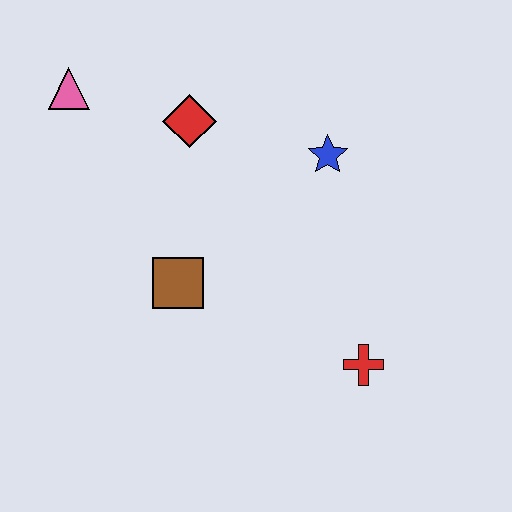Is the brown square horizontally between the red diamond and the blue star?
No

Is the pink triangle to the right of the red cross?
No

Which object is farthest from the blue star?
The pink triangle is farthest from the blue star.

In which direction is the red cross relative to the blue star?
The red cross is below the blue star.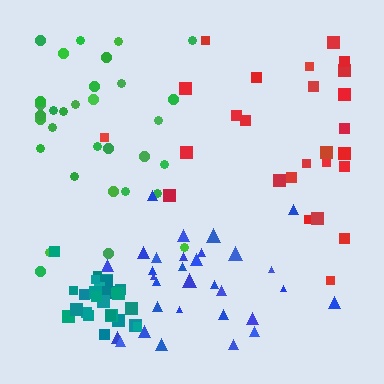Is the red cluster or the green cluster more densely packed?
Green.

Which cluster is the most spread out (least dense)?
Red.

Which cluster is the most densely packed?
Teal.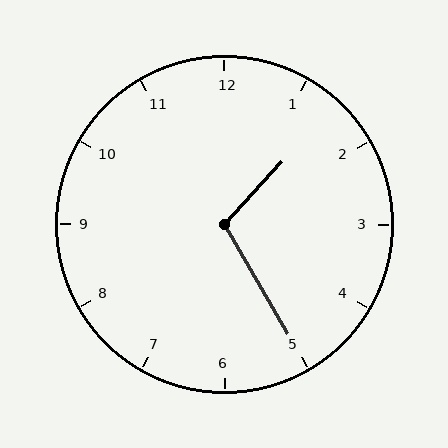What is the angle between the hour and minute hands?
Approximately 108 degrees.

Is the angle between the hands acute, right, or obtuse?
It is obtuse.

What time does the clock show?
1:25.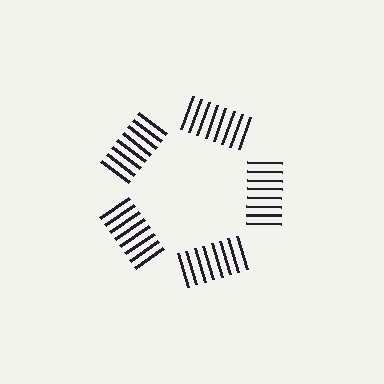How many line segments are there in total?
40 — 8 along each of the 5 edges.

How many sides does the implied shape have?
5 sides — the line-ends trace a pentagon.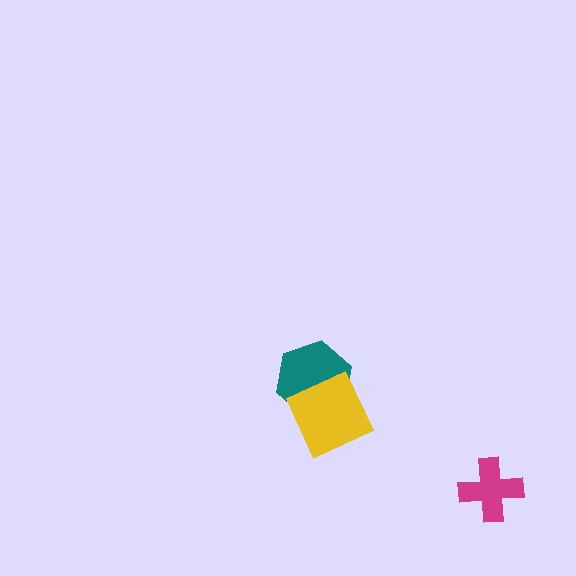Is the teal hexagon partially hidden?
Yes, it is partially covered by another shape.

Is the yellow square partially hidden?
No, no other shape covers it.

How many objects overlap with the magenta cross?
0 objects overlap with the magenta cross.